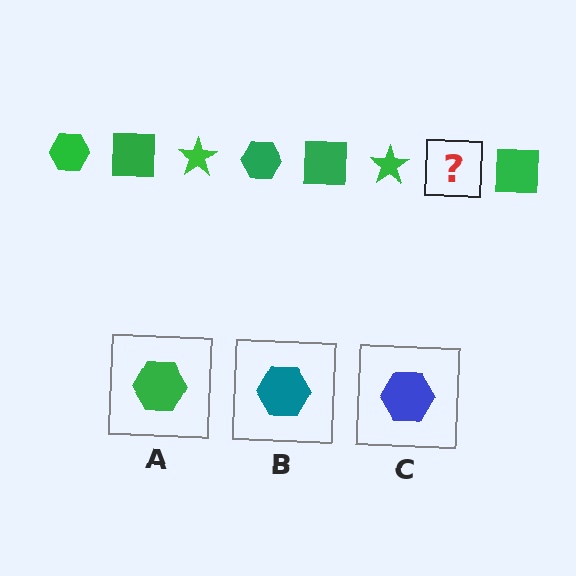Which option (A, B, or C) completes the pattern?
A.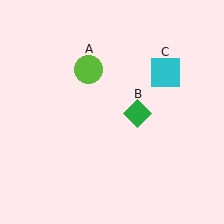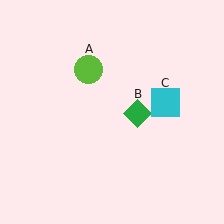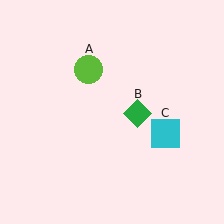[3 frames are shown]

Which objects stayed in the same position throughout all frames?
Lime circle (object A) and green diamond (object B) remained stationary.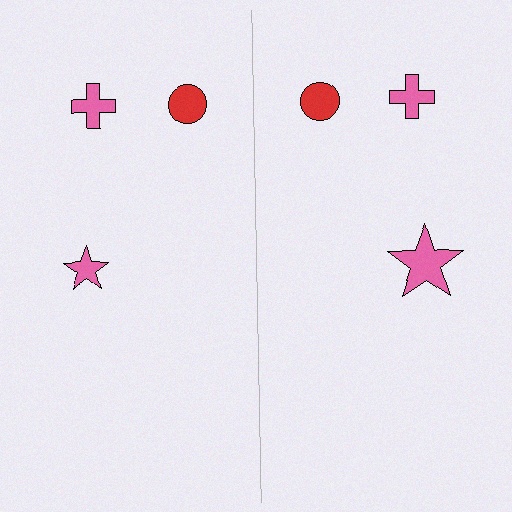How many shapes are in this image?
There are 6 shapes in this image.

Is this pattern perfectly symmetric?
No, the pattern is not perfectly symmetric. The pink star on the right side has a different size than its mirror counterpart.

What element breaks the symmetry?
The pink star on the right side has a different size than its mirror counterpart.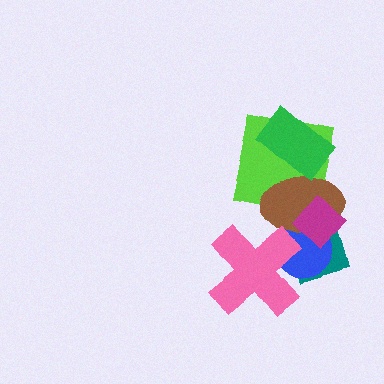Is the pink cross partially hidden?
No, no other shape covers it.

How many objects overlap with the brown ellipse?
6 objects overlap with the brown ellipse.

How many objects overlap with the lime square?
2 objects overlap with the lime square.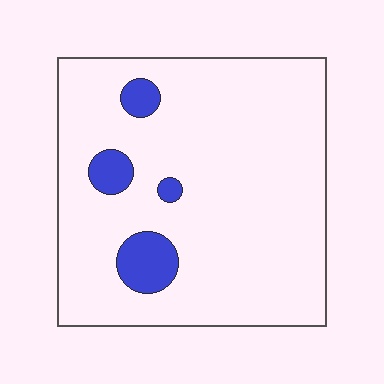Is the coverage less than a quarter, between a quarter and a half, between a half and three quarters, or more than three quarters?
Less than a quarter.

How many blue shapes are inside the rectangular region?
4.